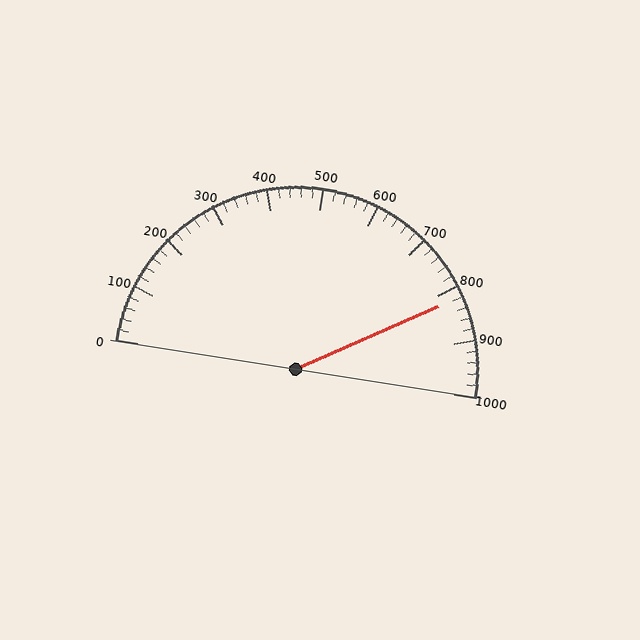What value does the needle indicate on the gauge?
The needle indicates approximately 820.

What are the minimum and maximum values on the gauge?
The gauge ranges from 0 to 1000.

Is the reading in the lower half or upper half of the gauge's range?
The reading is in the upper half of the range (0 to 1000).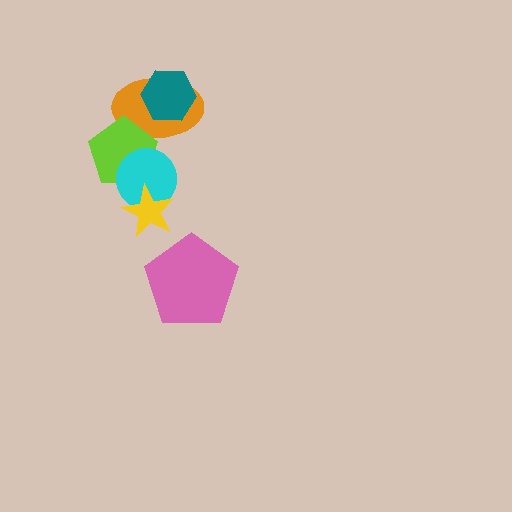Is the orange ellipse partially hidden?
Yes, it is partially covered by another shape.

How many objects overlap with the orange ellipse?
2 objects overlap with the orange ellipse.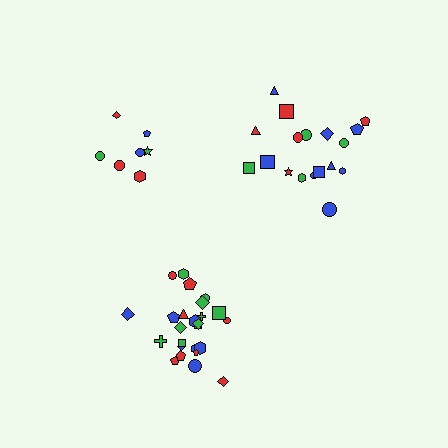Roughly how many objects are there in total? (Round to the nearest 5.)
Roughly 50 objects in total.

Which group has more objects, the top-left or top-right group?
The top-right group.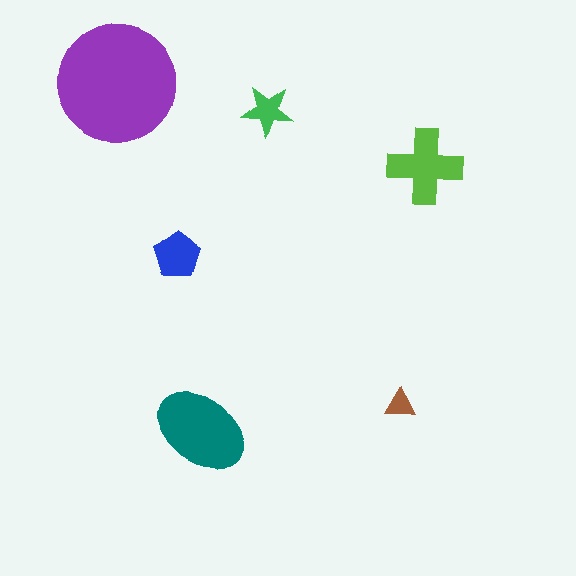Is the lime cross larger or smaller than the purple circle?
Smaller.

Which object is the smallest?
The brown triangle.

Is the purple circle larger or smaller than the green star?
Larger.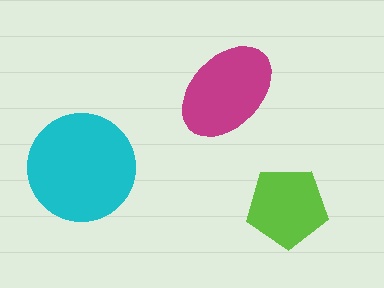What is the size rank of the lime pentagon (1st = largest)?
3rd.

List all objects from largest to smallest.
The cyan circle, the magenta ellipse, the lime pentagon.